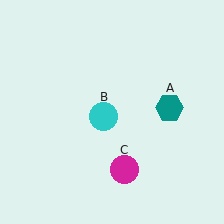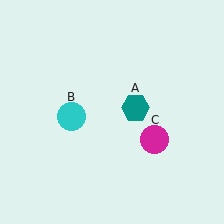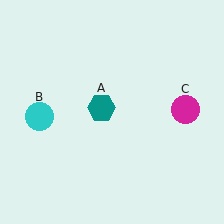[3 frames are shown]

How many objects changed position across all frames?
3 objects changed position: teal hexagon (object A), cyan circle (object B), magenta circle (object C).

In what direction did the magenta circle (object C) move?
The magenta circle (object C) moved up and to the right.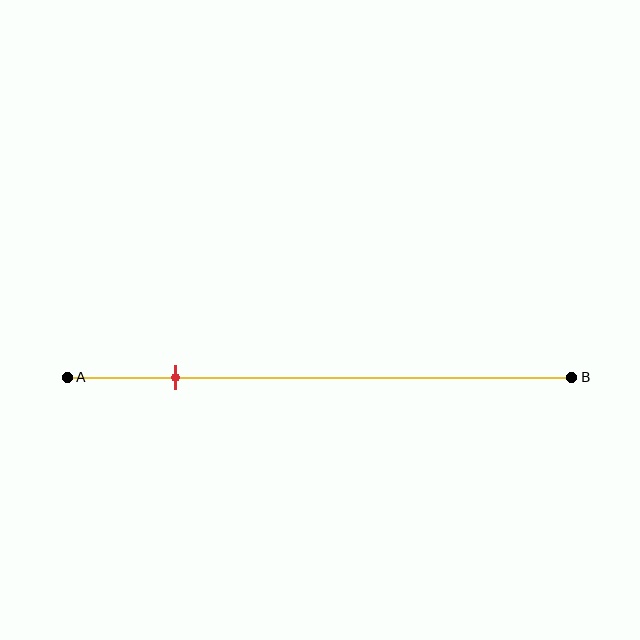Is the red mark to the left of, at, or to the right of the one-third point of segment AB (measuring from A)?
The red mark is to the left of the one-third point of segment AB.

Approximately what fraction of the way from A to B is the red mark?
The red mark is approximately 20% of the way from A to B.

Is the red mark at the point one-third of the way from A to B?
No, the mark is at about 20% from A, not at the 33% one-third point.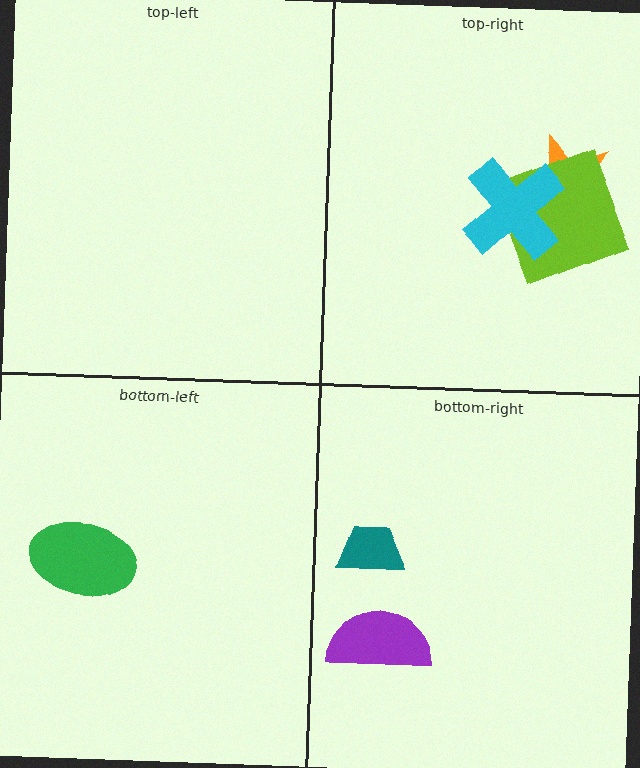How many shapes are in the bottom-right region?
2.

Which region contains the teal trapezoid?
The bottom-right region.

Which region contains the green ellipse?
The bottom-left region.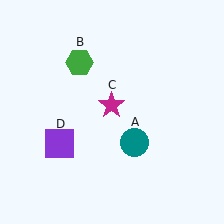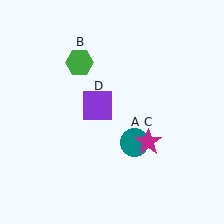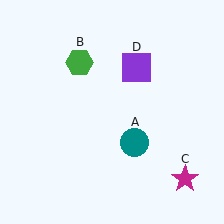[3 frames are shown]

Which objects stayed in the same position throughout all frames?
Teal circle (object A) and green hexagon (object B) remained stationary.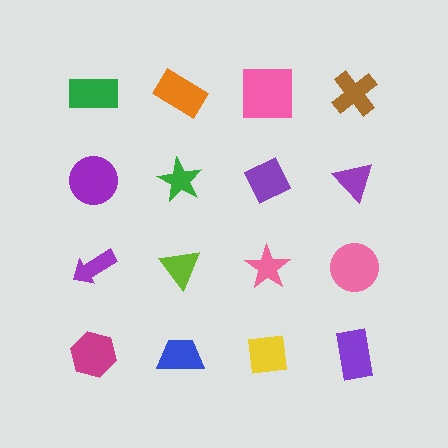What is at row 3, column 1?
A purple arrow.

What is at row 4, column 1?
A magenta hexagon.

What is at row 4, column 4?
A purple rectangle.